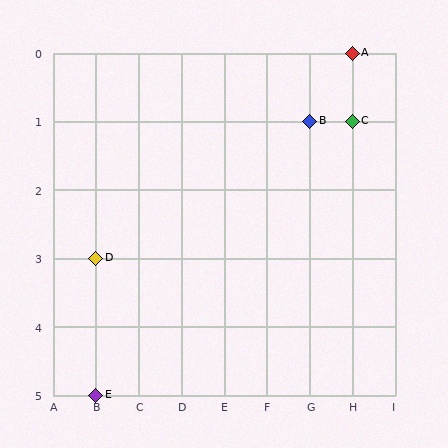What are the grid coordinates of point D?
Point D is at grid coordinates (B, 3).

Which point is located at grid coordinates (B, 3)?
Point D is at (B, 3).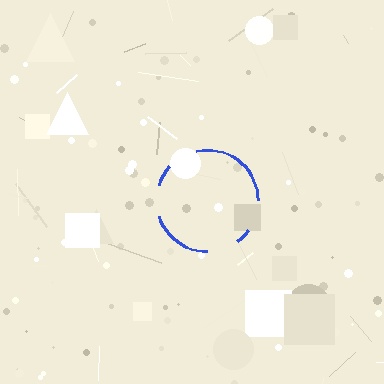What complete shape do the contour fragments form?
The contour fragments form a circle.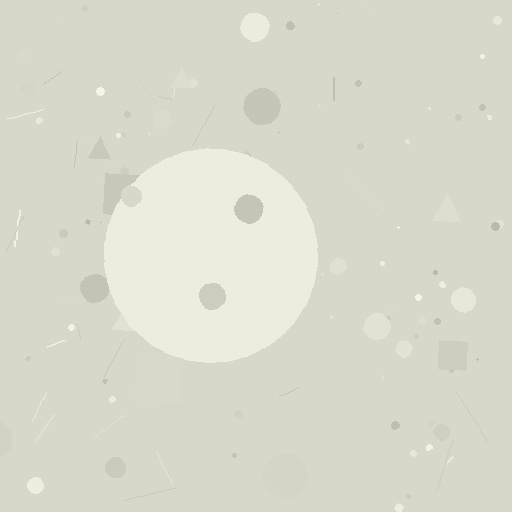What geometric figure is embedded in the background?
A circle is embedded in the background.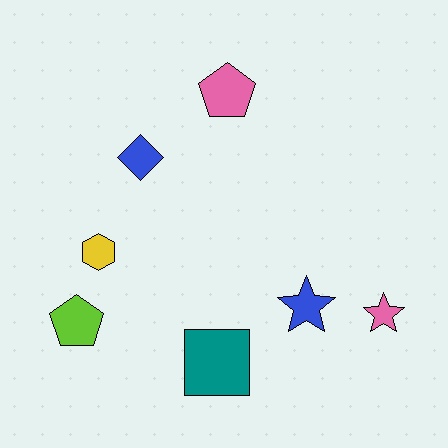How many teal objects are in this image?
There is 1 teal object.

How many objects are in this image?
There are 7 objects.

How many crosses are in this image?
There are no crosses.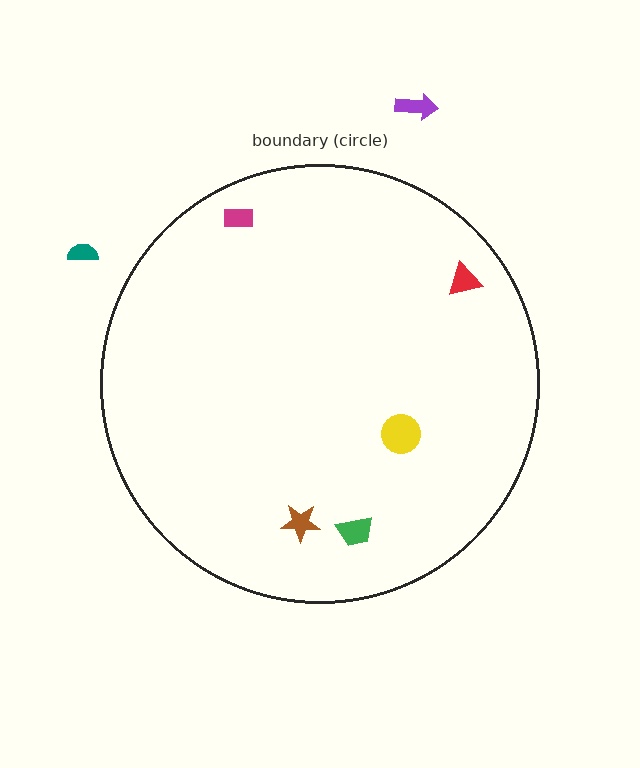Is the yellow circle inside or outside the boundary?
Inside.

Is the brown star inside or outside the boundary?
Inside.